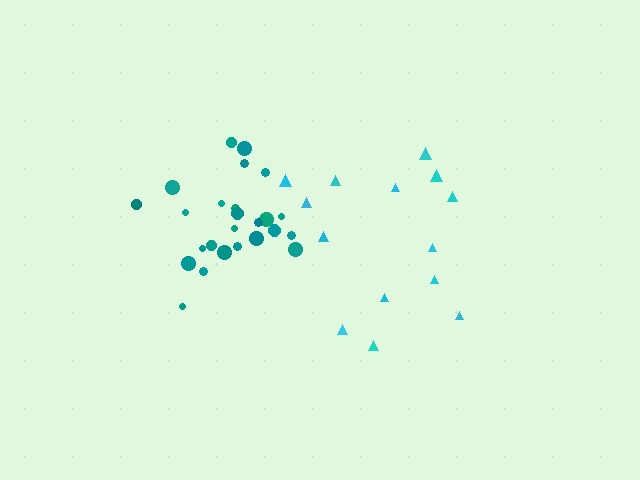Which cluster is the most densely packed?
Teal.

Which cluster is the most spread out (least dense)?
Cyan.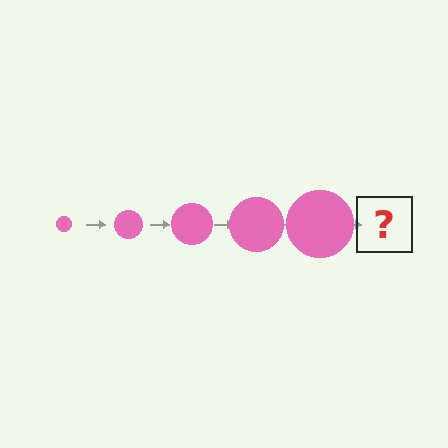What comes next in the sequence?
The next element should be a pink circle, larger than the previous one.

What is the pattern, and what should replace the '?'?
The pattern is that the circle gets progressively larger each step. The '?' should be a pink circle, larger than the previous one.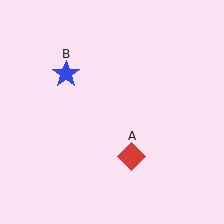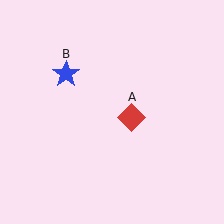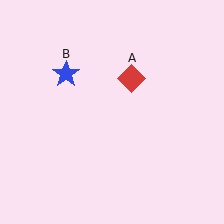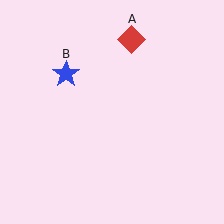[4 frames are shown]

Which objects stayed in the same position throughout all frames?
Blue star (object B) remained stationary.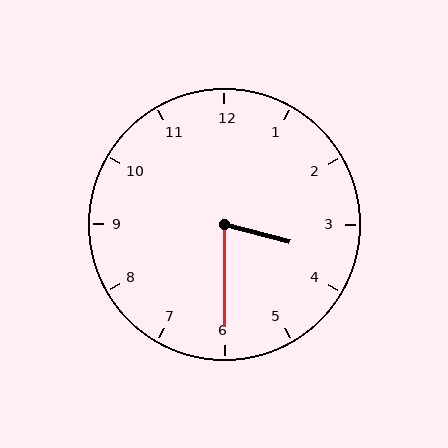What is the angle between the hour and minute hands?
Approximately 75 degrees.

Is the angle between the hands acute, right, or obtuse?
It is acute.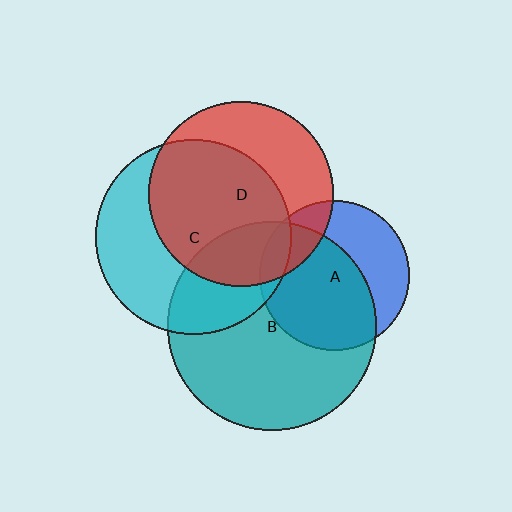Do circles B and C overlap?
Yes.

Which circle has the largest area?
Circle B (teal).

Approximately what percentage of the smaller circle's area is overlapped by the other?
Approximately 30%.